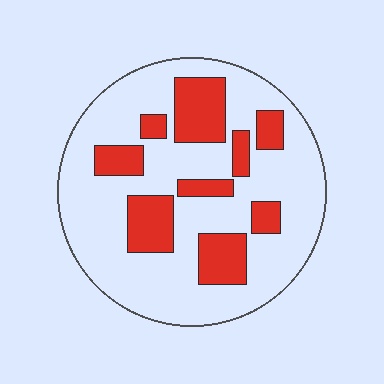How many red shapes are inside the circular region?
9.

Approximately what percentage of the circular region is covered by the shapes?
Approximately 25%.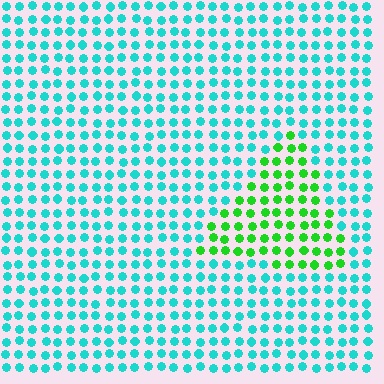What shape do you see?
I see a triangle.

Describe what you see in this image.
The image is filled with small cyan elements in a uniform arrangement. A triangle-shaped region is visible where the elements are tinted to a slightly different hue, forming a subtle color boundary.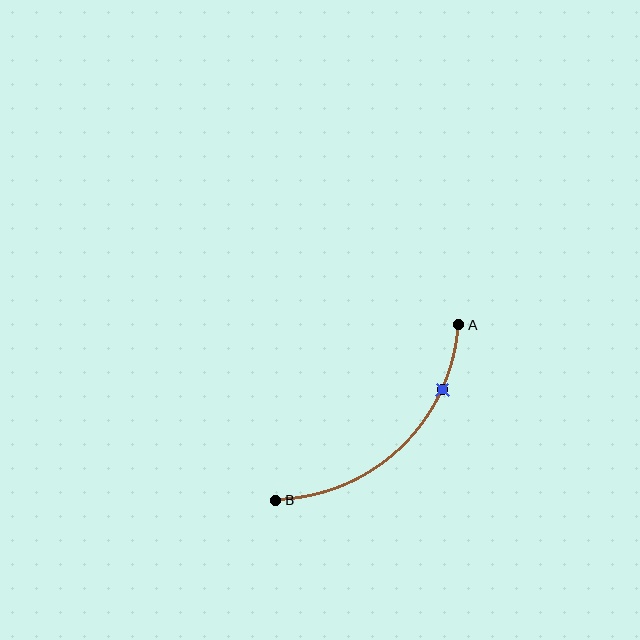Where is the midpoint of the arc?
The arc midpoint is the point on the curve farthest from the straight line joining A and B. It sits below and to the right of that line.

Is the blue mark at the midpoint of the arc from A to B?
No. The blue mark lies on the arc but is closer to endpoint A. The arc midpoint would be at the point on the curve equidistant along the arc from both A and B.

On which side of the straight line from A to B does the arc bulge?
The arc bulges below and to the right of the straight line connecting A and B.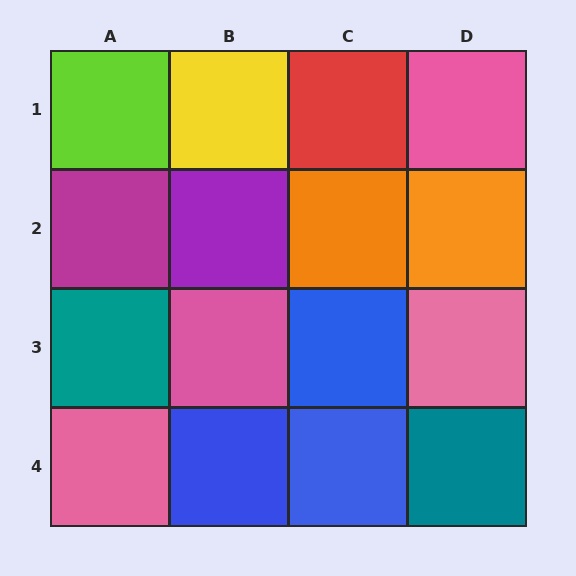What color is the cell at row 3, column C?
Blue.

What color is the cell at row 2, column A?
Magenta.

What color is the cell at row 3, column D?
Pink.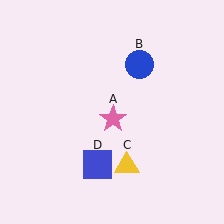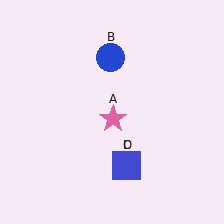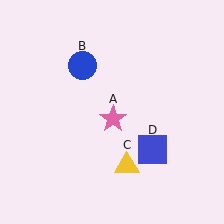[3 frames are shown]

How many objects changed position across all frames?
2 objects changed position: blue circle (object B), blue square (object D).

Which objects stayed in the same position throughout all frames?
Pink star (object A) and yellow triangle (object C) remained stationary.